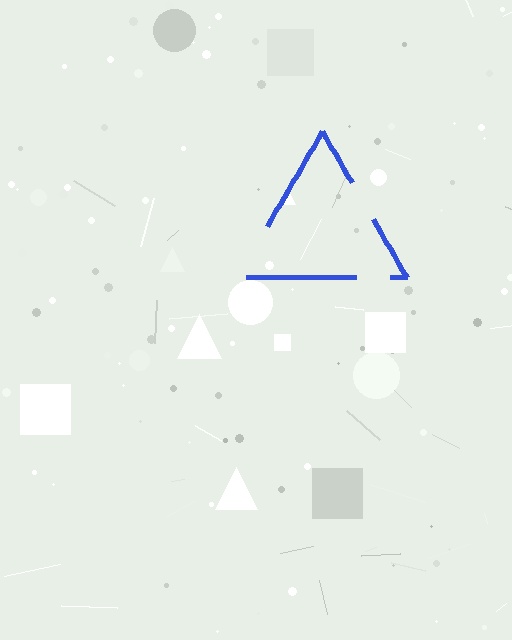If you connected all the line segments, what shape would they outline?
They would outline a triangle.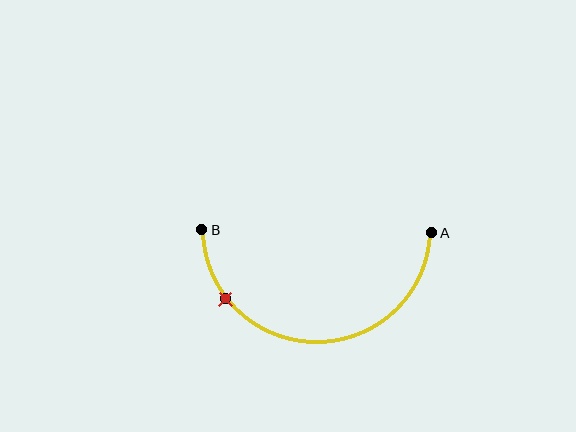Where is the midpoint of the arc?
The arc midpoint is the point on the curve farthest from the straight line joining A and B. It sits below that line.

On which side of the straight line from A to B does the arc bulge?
The arc bulges below the straight line connecting A and B.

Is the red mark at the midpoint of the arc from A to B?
No. The red mark lies on the arc but is closer to endpoint B. The arc midpoint would be at the point on the curve equidistant along the arc from both A and B.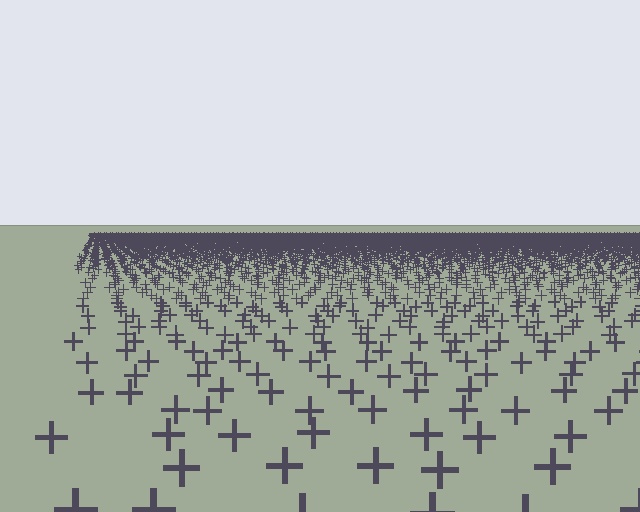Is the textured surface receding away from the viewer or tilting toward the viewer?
The surface is receding away from the viewer. Texture elements get smaller and denser toward the top.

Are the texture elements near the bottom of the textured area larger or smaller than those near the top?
Larger. Near the bottom, elements are closer to the viewer and appear at a bigger on-screen size.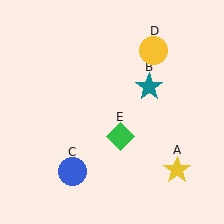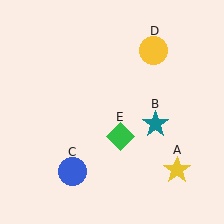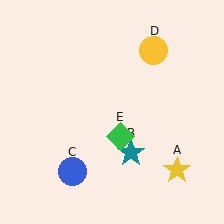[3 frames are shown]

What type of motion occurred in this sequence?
The teal star (object B) rotated clockwise around the center of the scene.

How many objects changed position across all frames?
1 object changed position: teal star (object B).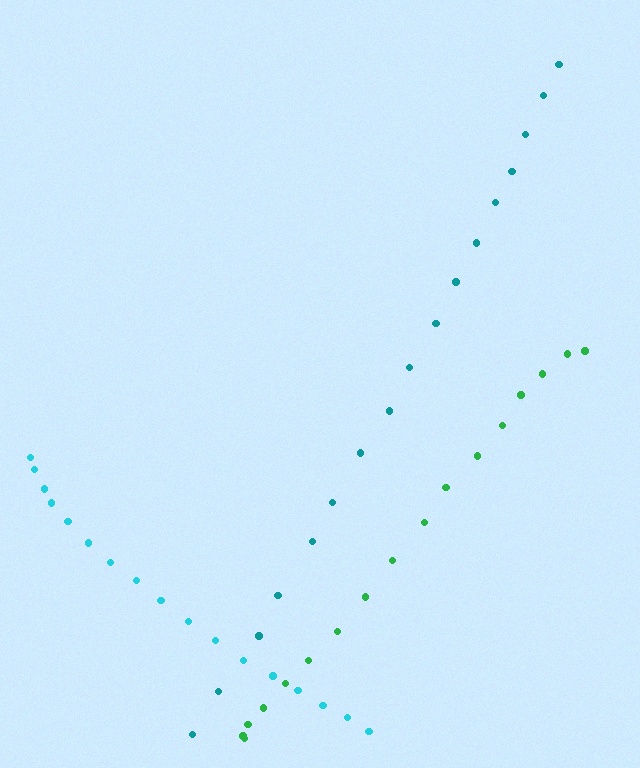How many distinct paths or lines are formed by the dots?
There are 3 distinct paths.